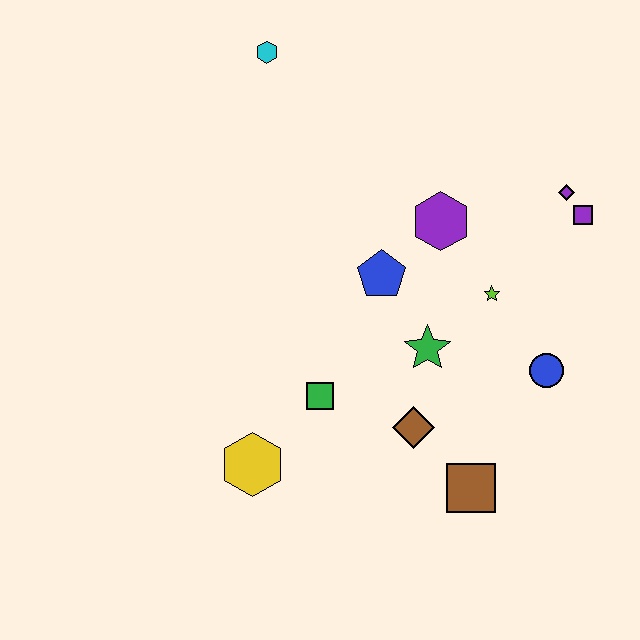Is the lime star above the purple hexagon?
No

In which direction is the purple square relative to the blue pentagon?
The purple square is to the right of the blue pentagon.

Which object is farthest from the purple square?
The yellow hexagon is farthest from the purple square.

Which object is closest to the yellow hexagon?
The green square is closest to the yellow hexagon.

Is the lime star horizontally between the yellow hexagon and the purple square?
Yes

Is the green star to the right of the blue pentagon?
Yes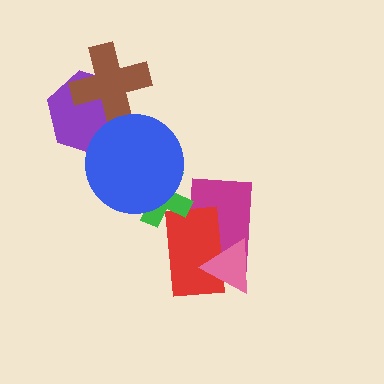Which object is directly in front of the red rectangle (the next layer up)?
The green cross is directly in front of the red rectangle.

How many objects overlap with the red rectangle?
3 objects overlap with the red rectangle.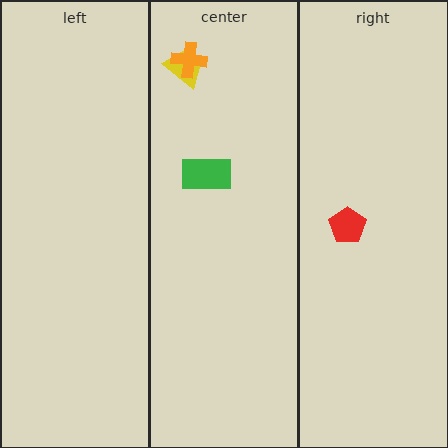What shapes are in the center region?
The yellow trapezoid, the green rectangle, the orange cross.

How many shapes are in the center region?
3.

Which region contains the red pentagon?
The right region.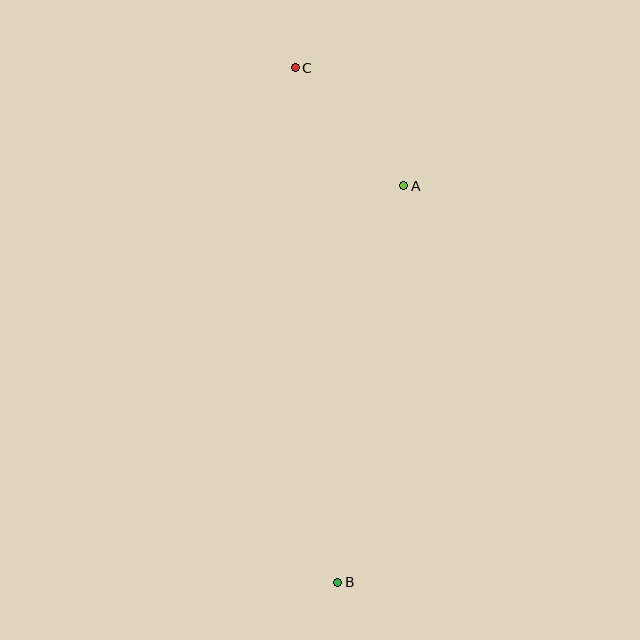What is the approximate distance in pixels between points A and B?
The distance between A and B is approximately 402 pixels.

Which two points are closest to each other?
Points A and C are closest to each other.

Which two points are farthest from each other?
Points B and C are farthest from each other.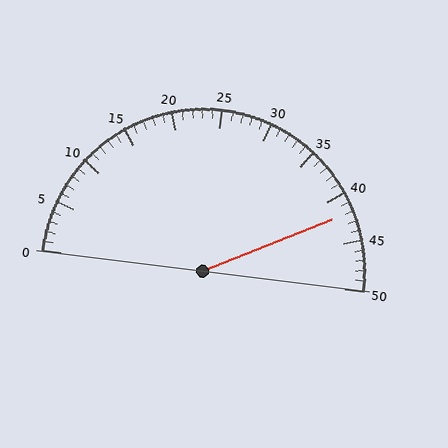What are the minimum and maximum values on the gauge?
The gauge ranges from 0 to 50.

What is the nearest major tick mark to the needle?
The nearest major tick mark is 40.